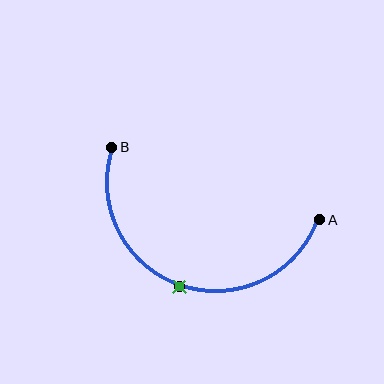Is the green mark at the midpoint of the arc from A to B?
Yes. The green mark lies on the arc at equal arc-length from both A and B — it is the arc midpoint.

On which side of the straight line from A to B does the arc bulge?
The arc bulges below the straight line connecting A and B.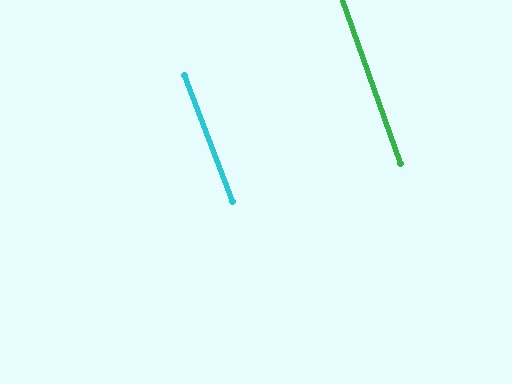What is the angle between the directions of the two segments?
Approximately 1 degree.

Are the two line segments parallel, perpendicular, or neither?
Parallel — their directions differ by only 1.4°.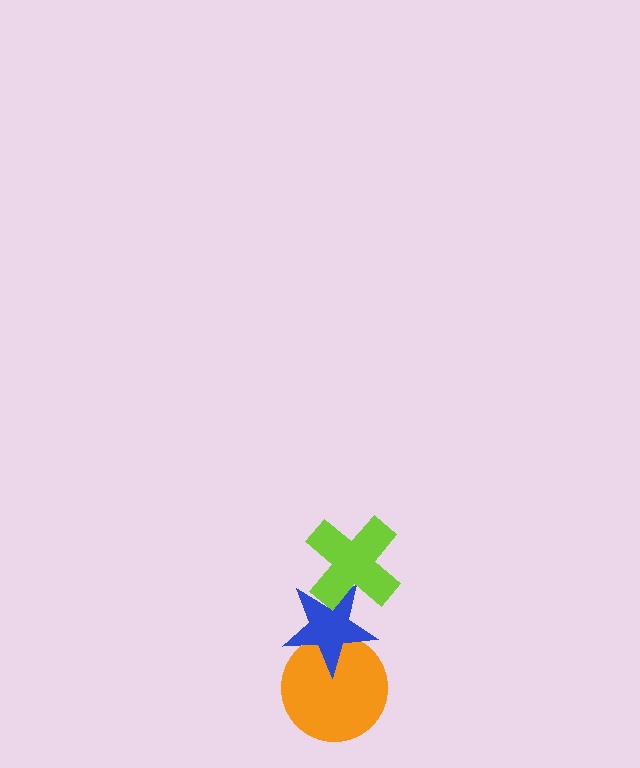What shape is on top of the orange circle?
The blue star is on top of the orange circle.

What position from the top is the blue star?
The blue star is 2nd from the top.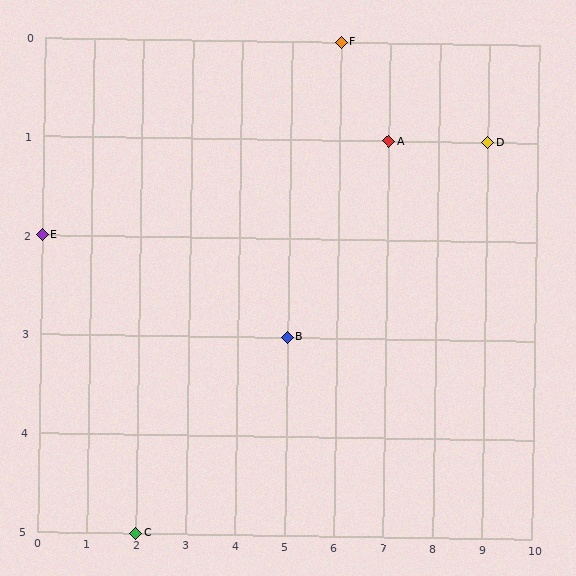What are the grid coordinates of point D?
Point D is at grid coordinates (9, 1).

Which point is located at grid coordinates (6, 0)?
Point F is at (6, 0).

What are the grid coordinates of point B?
Point B is at grid coordinates (5, 3).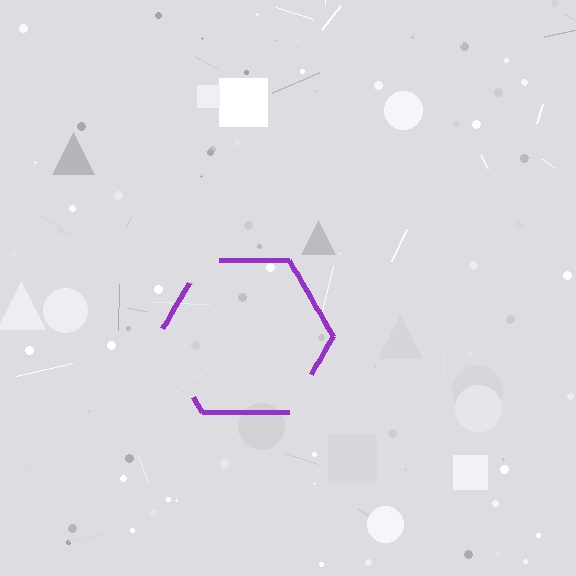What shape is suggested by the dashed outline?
The dashed outline suggests a hexagon.